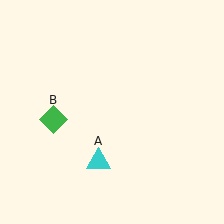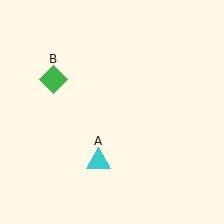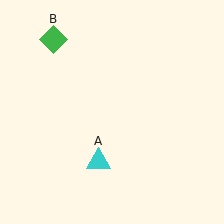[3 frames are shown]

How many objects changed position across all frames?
1 object changed position: green diamond (object B).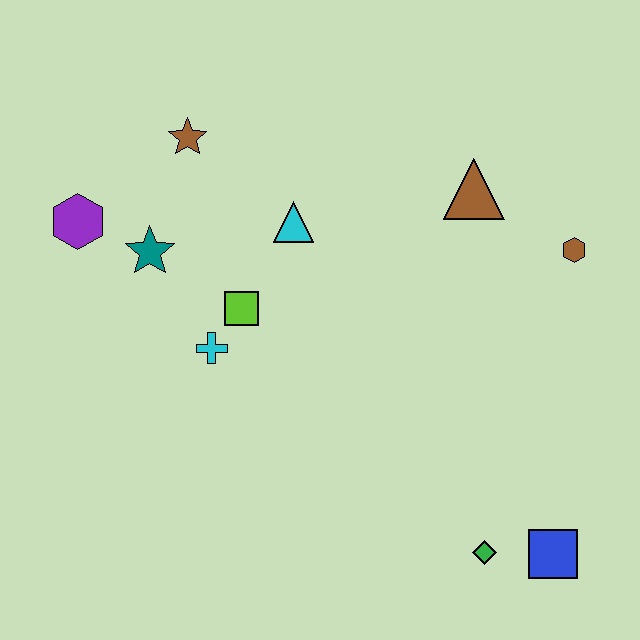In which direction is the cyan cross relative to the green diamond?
The cyan cross is to the left of the green diamond.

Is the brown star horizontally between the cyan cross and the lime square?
No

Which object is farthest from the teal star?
The blue square is farthest from the teal star.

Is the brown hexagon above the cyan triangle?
No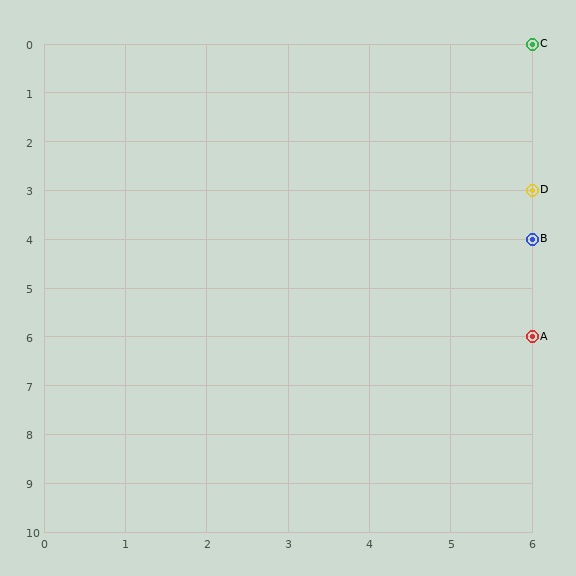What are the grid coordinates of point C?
Point C is at grid coordinates (6, 0).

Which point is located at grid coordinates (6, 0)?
Point C is at (6, 0).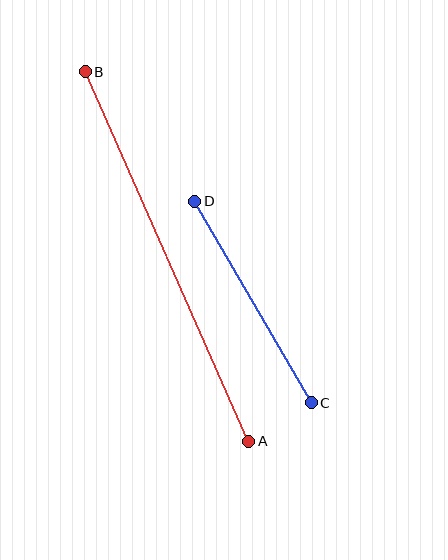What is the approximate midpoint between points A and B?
The midpoint is at approximately (167, 257) pixels.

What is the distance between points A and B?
The distance is approximately 404 pixels.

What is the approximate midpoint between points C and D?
The midpoint is at approximately (253, 302) pixels.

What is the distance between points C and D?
The distance is approximately 233 pixels.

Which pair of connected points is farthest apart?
Points A and B are farthest apart.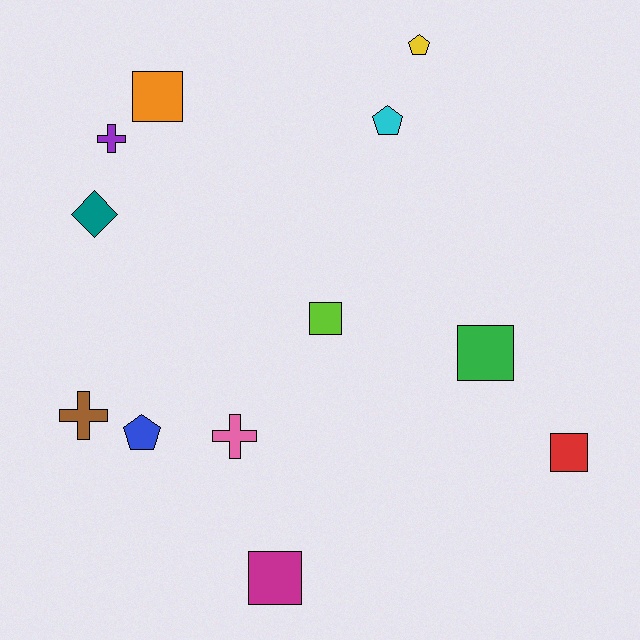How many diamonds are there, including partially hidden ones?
There is 1 diamond.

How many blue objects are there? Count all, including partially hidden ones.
There is 1 blue object.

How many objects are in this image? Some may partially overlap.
There are 12 objects.